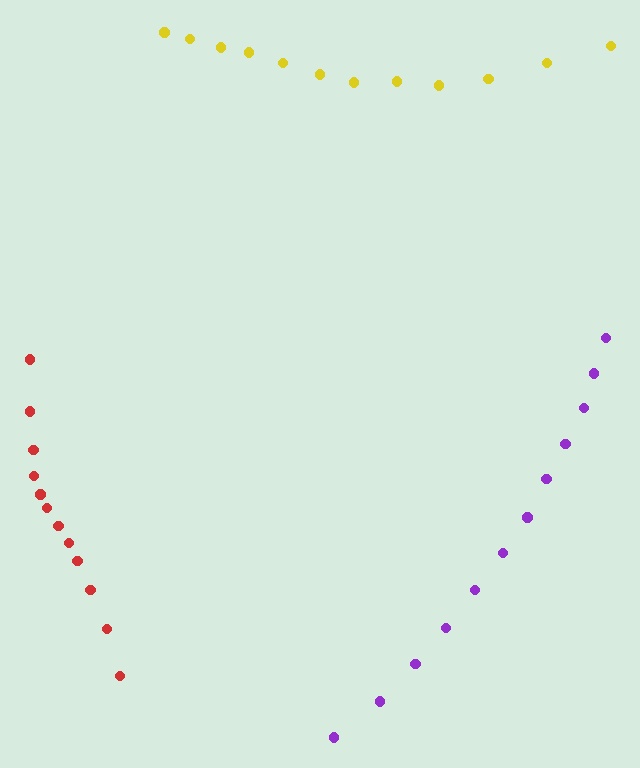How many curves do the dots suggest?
There are 3 distinct paths.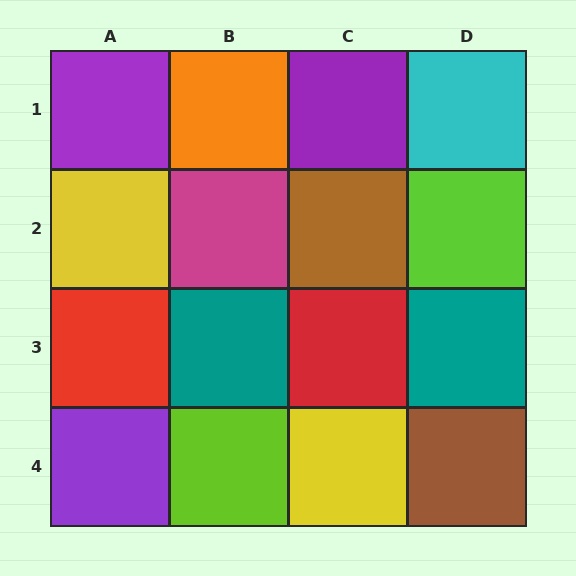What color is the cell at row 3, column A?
Red.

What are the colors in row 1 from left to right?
Purple, orange, purple, cyan.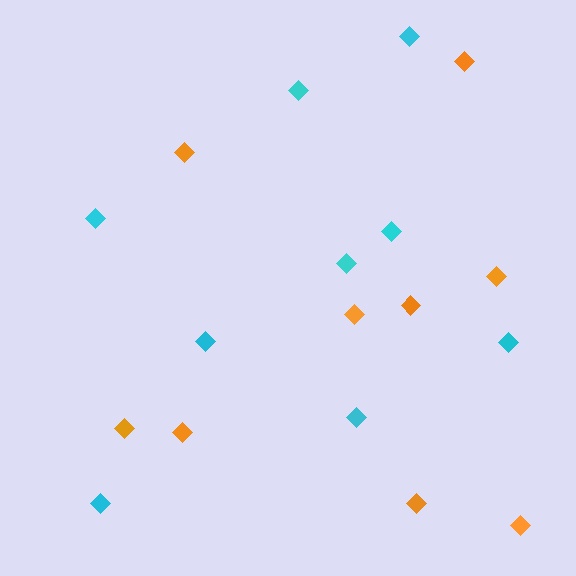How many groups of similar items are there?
There are 2 groups: one group of cyan diamonds (9) and one group of orange diamonds (9).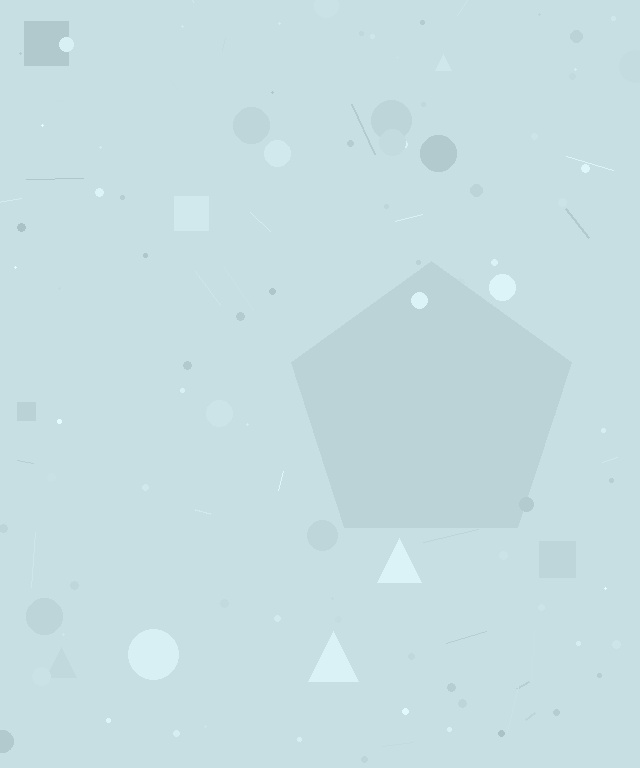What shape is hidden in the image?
A pentagon is hidden in the image.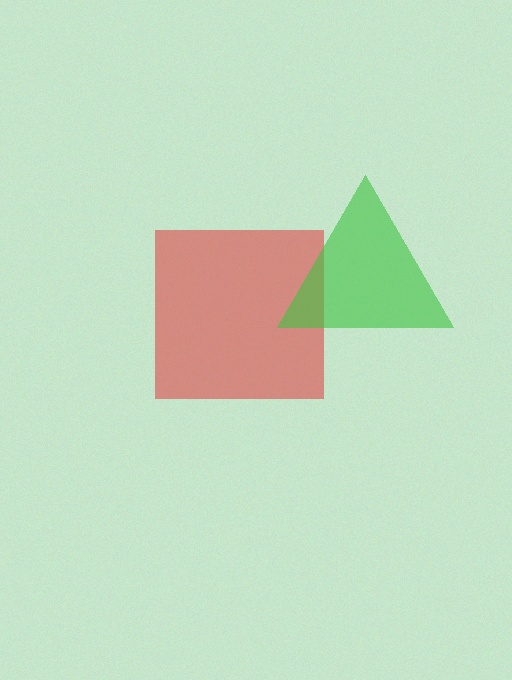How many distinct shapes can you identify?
There are 2 distinct shapes: a red square, a green triangle.